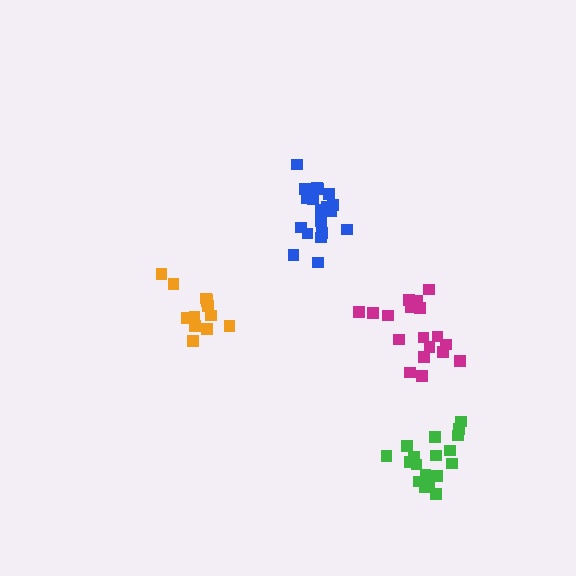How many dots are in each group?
Group 1: 14 dots, Group 2: 18 dots, Group 3: 20 dots, Group 4: 19 dots (71 total).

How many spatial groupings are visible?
There are 4 spatial groupings.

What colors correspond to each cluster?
The clusters are colored: orange, magenta, blue, green.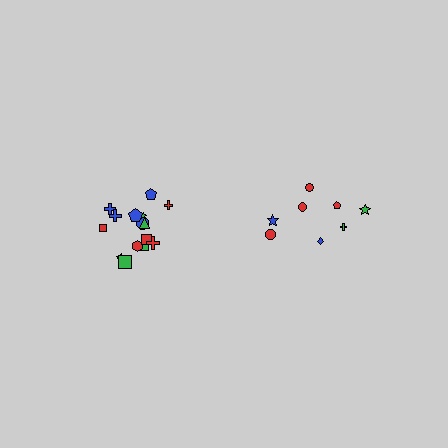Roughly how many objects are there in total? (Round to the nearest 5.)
Roughly 25 objects in total.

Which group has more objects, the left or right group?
The left group.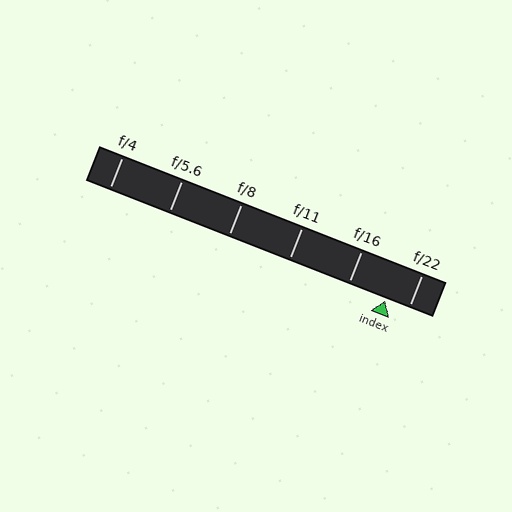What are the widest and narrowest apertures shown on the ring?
The widest aperture shown is f/4 and the narrowest is f/22.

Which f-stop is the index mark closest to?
The index mark is closest to f/22.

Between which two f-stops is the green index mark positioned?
The index mark is between f/16 and f/22.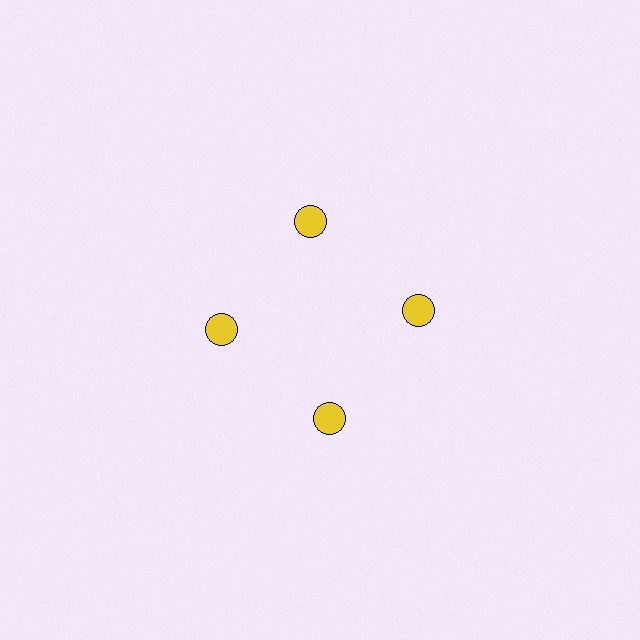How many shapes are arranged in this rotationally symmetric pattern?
There are 4 shapes, arranged in 4 groups of 1.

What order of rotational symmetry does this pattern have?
This pattern has 4-fold rotational symmetry.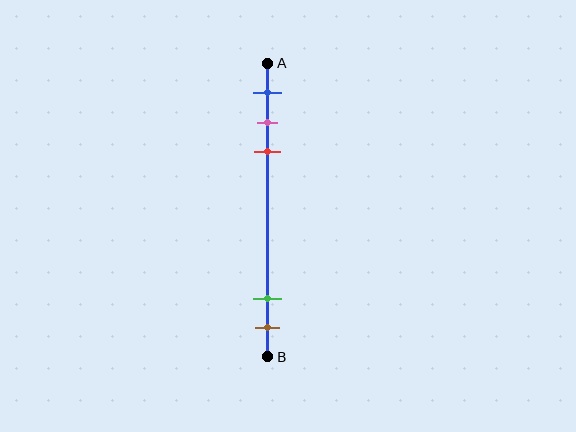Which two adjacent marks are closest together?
The pink and red marks are the closest adjacent pair.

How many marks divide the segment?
There are 5 marks dividing the segment.